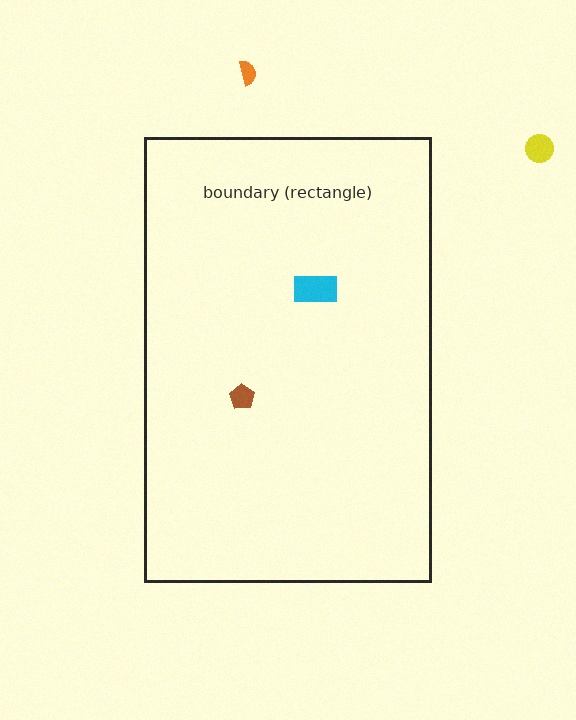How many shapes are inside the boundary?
2 inside, 2 outside.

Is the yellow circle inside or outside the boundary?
Outside.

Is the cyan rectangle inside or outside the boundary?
Inside.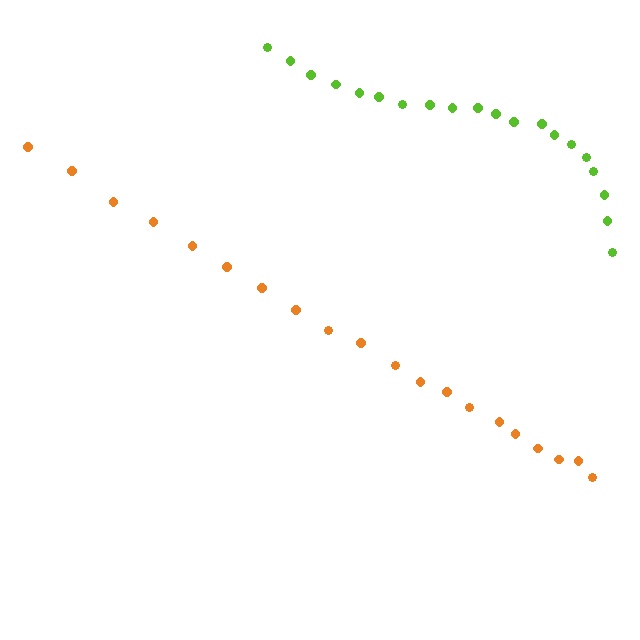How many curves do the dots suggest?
There are 2 distinct paths.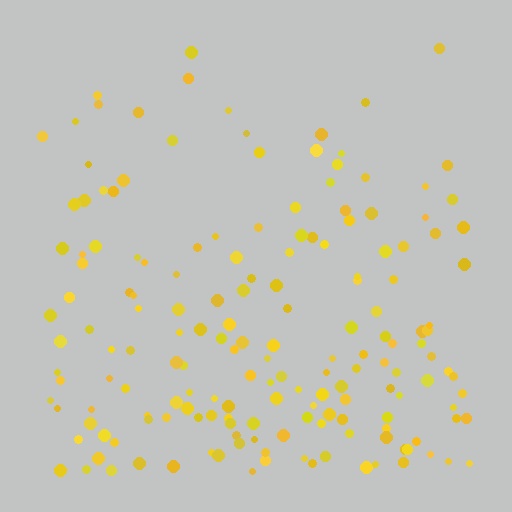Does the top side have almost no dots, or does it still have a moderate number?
Still a moderate number, just noticeably fewer than the bottom.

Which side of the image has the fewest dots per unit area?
The top.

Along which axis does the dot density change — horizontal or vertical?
Vertical.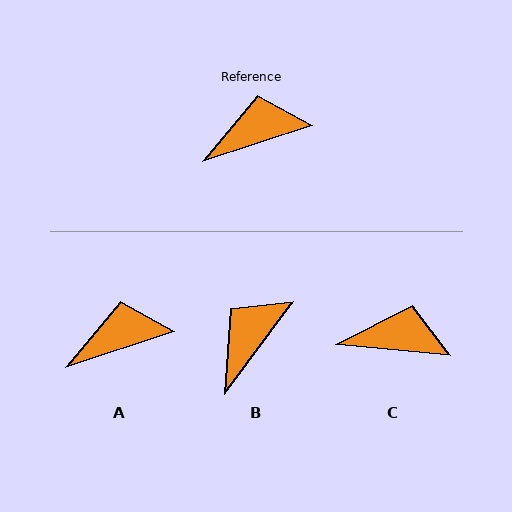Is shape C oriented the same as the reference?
No, it is off by about 24 degrees.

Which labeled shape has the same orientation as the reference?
A.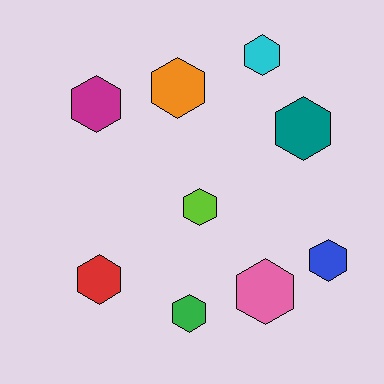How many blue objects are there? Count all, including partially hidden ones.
There is 1 blue object.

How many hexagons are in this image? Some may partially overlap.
There are 9 hexagons.